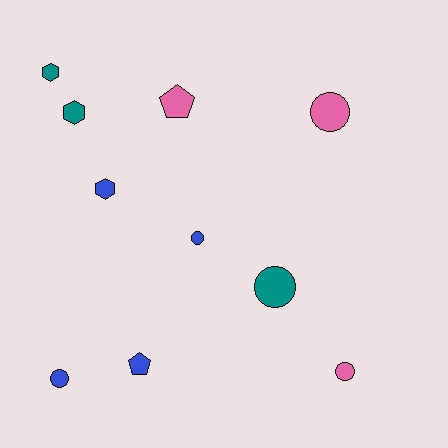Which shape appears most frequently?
Circle, with 5 objects.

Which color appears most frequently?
Blue, with 4 objects.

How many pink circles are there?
There are 2 pink circles.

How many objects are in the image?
There are 10 objects.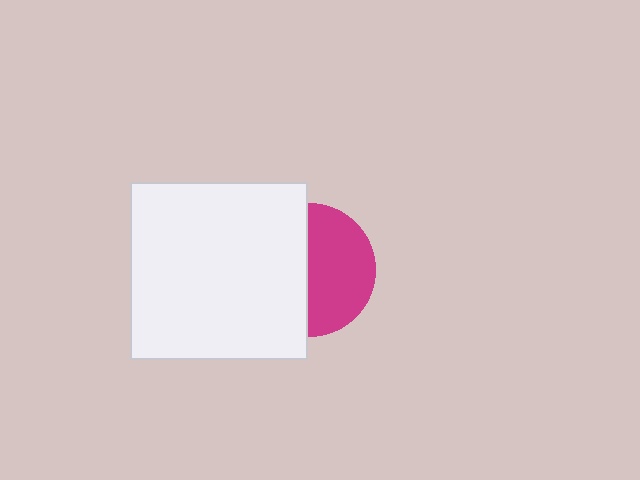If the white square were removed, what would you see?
You would see the complete magenta circle.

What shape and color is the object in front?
The object in front is a white square.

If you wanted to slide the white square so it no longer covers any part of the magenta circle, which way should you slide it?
Slide it left — that is the most direct way to separate the two shapes.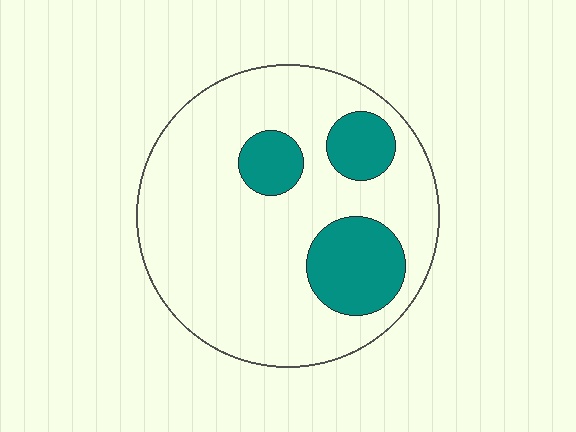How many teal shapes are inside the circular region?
3.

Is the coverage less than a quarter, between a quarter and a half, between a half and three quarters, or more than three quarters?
Less than a quarter.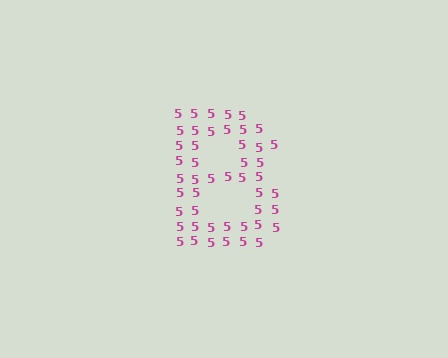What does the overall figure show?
The overall figure shows the letter B.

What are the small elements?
The small elements are digit 5's.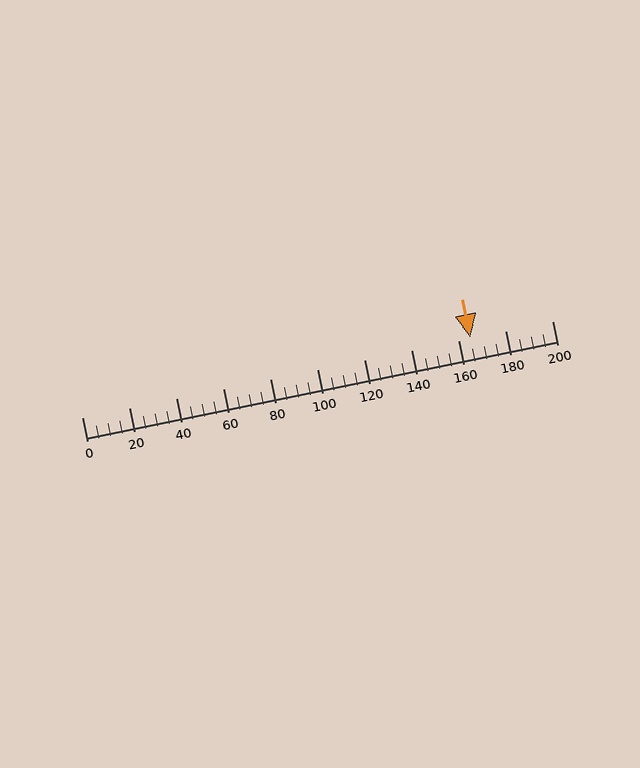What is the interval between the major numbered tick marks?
The major tick marks are spaced 20 units apart.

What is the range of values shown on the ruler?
The ruler shows values from 0 to 200.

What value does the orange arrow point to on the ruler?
The orange arrow points to approximately 165.